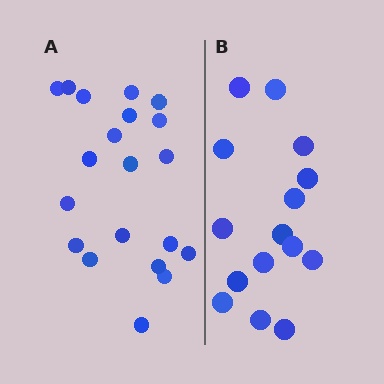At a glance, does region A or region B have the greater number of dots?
Region A (the left region) has more dots.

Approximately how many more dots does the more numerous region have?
Region A has about 5 more dots than region B.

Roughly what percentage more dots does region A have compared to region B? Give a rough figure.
About 35% more.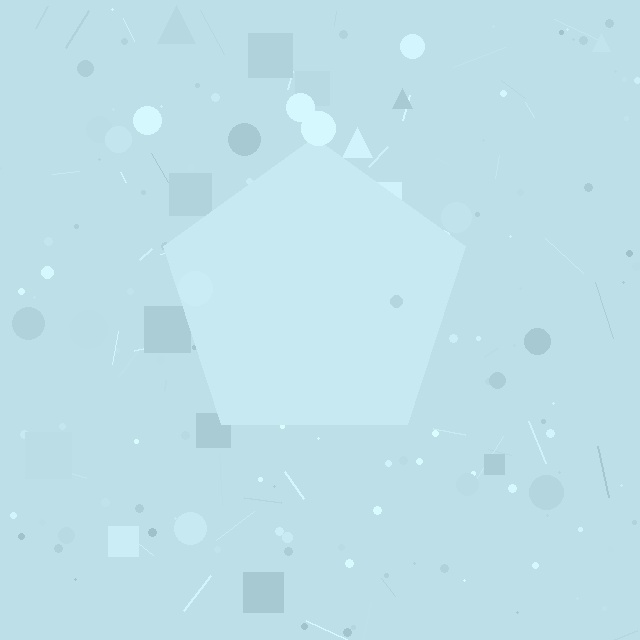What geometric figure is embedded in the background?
A pentagon is embedded in the background.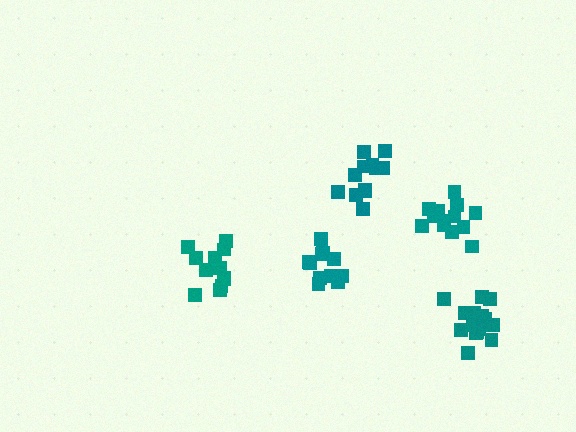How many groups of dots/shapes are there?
There are 5 groups.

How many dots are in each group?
Group 1: 12 dots, Group 2: 16 dots, Group 3: 14 dots, Group 4: 11 dots, Group 5: 12 dots (65 total).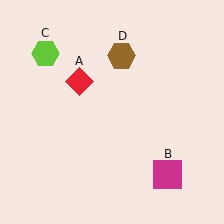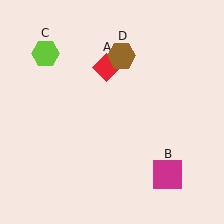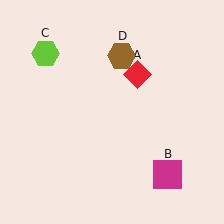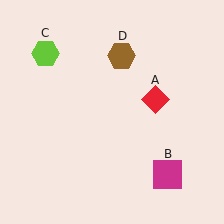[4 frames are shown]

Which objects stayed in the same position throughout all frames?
Magenta square (object B) and lime hexagon (object C) and brown hexagon (object D) remained stationary.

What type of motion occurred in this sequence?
The red diamond (object A) rotated clockwise around the center of the scene.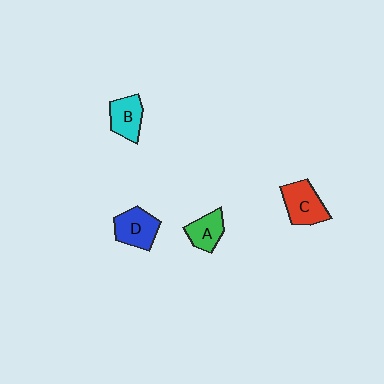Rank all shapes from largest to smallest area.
From largest to smallest: C (red), D (blue), B (cyan), A (green).